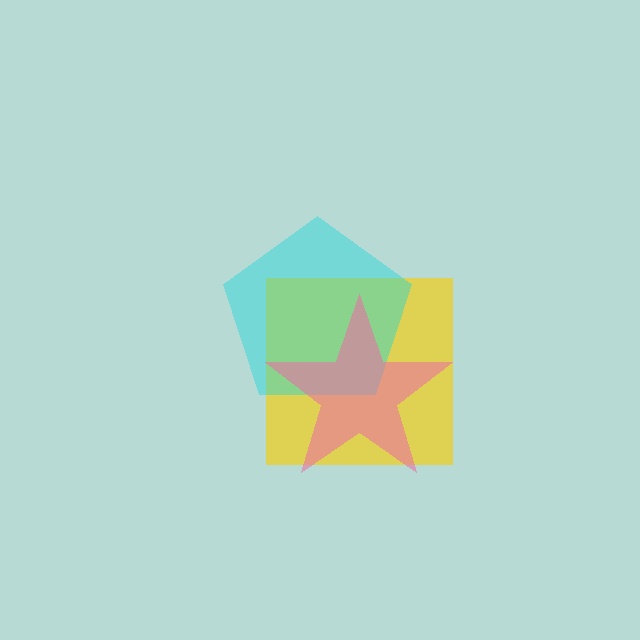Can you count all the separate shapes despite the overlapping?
Yes, there are 3 separate shapes.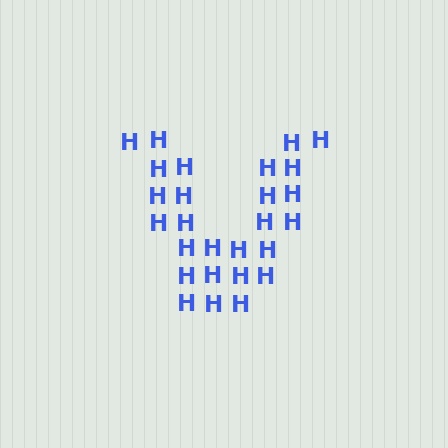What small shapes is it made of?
It is made of small letter H's.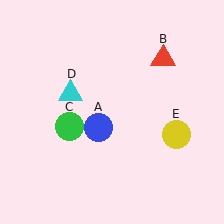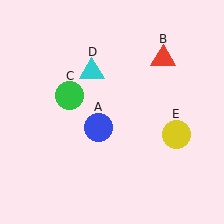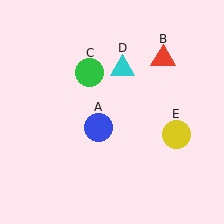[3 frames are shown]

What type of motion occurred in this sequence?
The green circle (object C), cyan triangle (object D) rotated clockwise around the center of the scene.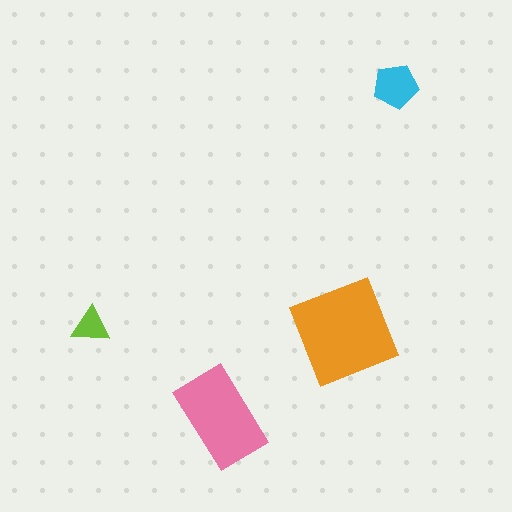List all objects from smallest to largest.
The lime triangle, the cyan pentagon, the pink rectangle, the orange diamond.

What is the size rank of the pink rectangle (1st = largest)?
2nd.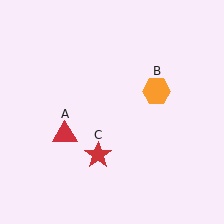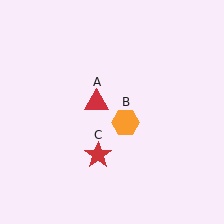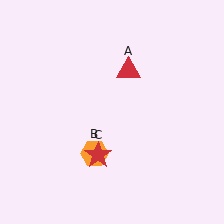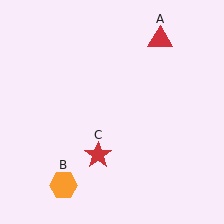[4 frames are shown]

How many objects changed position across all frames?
2 objects changed position: red triangle (object A), orange hexagon (object B).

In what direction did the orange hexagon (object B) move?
The orange hexagon (object B) moved down and to the left.